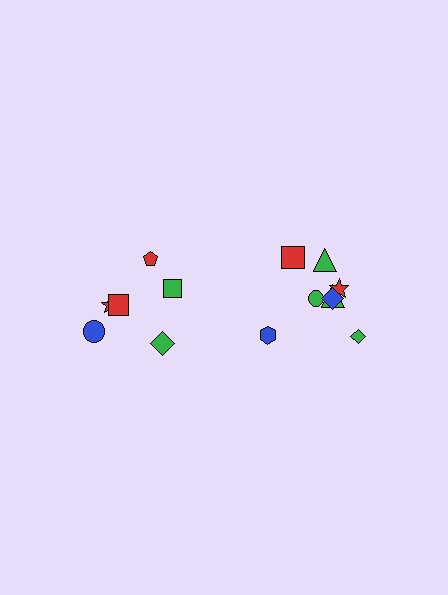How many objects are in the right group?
There are 8 objects.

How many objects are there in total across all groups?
There are 14 objects.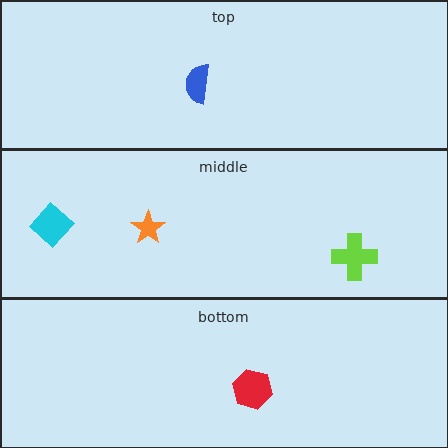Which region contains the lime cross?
The middle region.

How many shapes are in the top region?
1.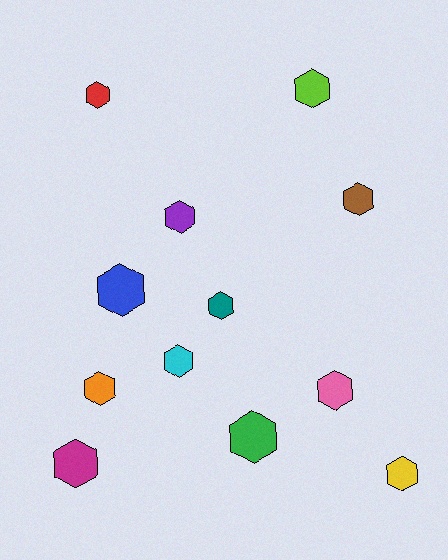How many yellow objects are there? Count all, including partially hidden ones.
There is 1 yellow object.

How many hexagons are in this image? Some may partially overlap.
There are 12 hexagons.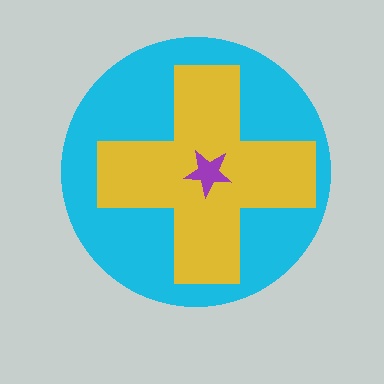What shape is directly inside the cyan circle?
The yellow cross.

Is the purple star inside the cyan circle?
Yes.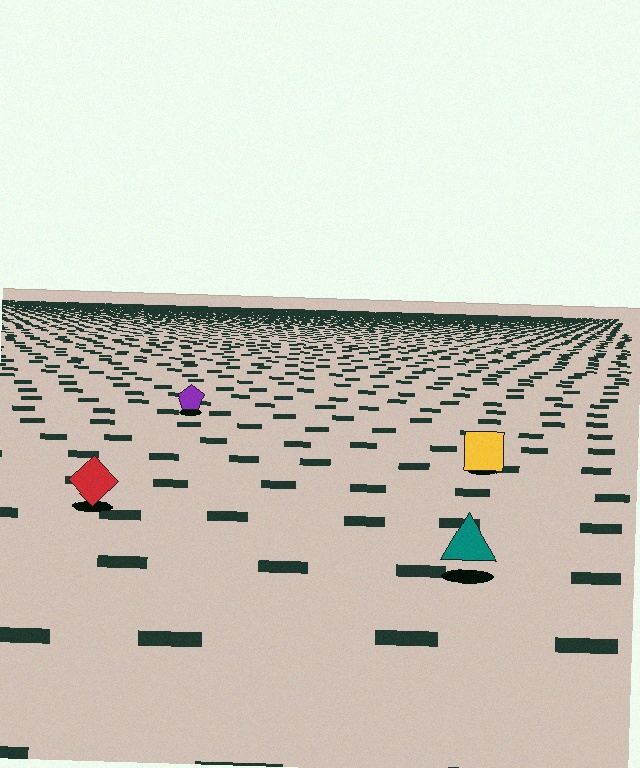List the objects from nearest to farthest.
From nearest to farthest: the teal triangle, the red diamond, the yellow square, the purple pentagon.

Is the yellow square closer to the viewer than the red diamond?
No. The red diamond is closer — you can tell from the texture gradient: the ground texture is coarser near it.